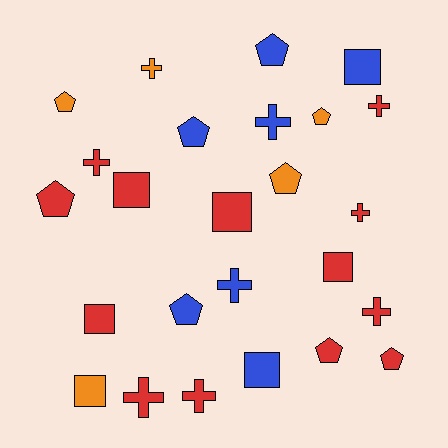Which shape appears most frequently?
Cross, with 9 objects.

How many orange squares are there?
There is 1 orange square.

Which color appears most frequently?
Red, with 13 objects.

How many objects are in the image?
There are 25 objects.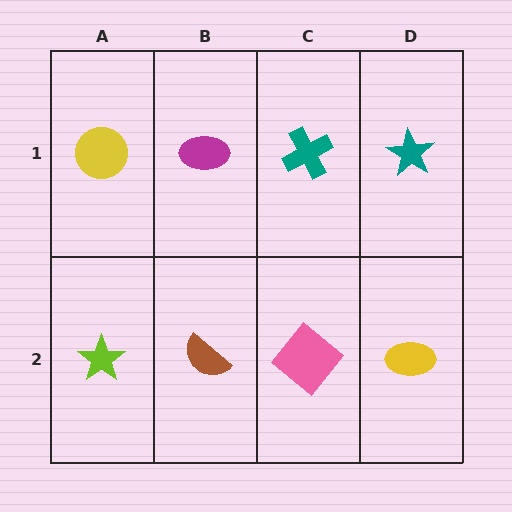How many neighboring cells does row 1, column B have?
3.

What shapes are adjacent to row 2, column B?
A magenta ellipse (row 1, column B), a lime star (row 2, column A), a pink diamond (row 2, column C).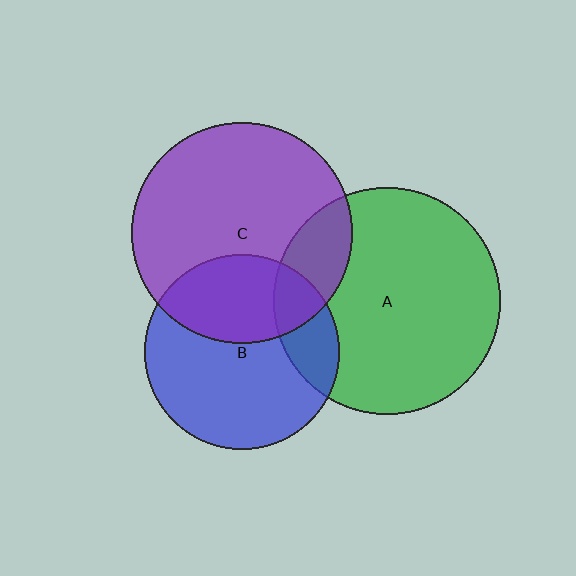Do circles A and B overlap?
Yes.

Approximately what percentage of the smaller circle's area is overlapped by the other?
Approximately 20%.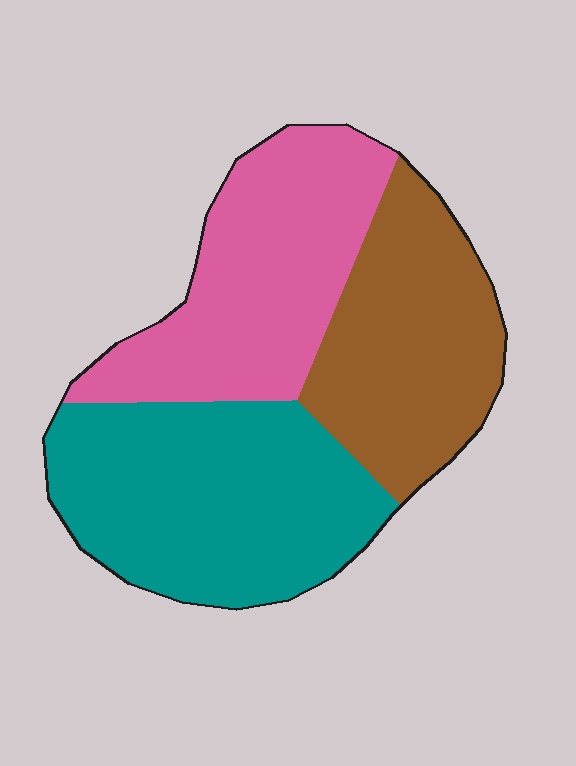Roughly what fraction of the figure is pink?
Pink covers 32% of the figure.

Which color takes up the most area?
Teal, at roughly 40%.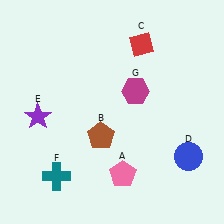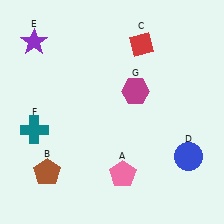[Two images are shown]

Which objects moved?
The objects that moved are: the brown pentagon (B), the purple star (E), the teal cross (F).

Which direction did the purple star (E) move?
The purple star (E) moved up.